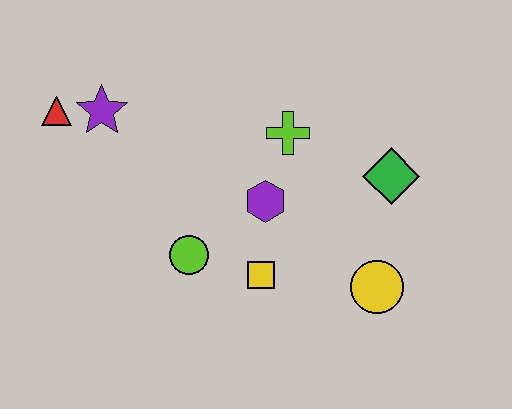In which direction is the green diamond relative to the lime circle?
The green diamond is to the right of the lime circle.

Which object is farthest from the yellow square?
The red triangle is farthest from the yellow square.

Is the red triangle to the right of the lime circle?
No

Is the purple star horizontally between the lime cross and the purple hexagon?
No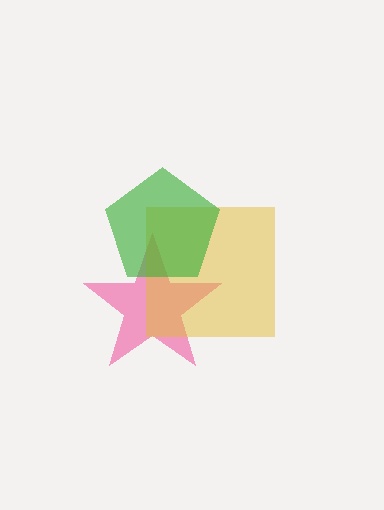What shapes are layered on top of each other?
The layered shapes are: a pink star, a yellow square, a green pentagon.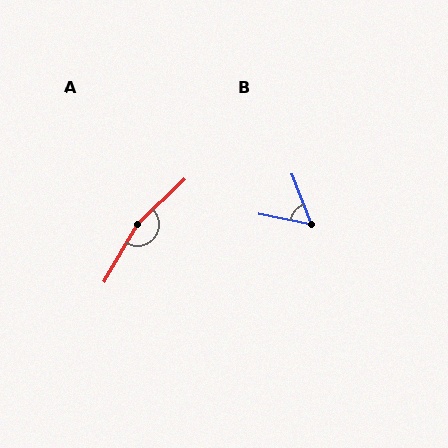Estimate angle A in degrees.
Approximately 164 degrees.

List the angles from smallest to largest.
B (58°), A (164°).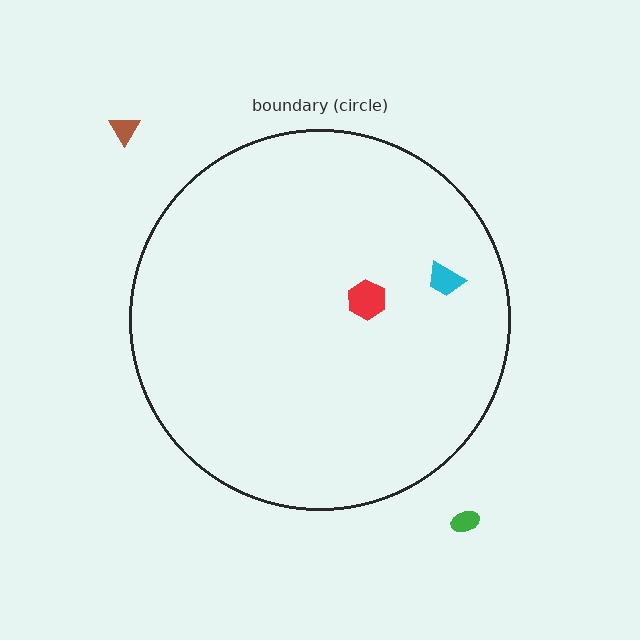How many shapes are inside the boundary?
2 inside, 2 outside.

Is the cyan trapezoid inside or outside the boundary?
Inside.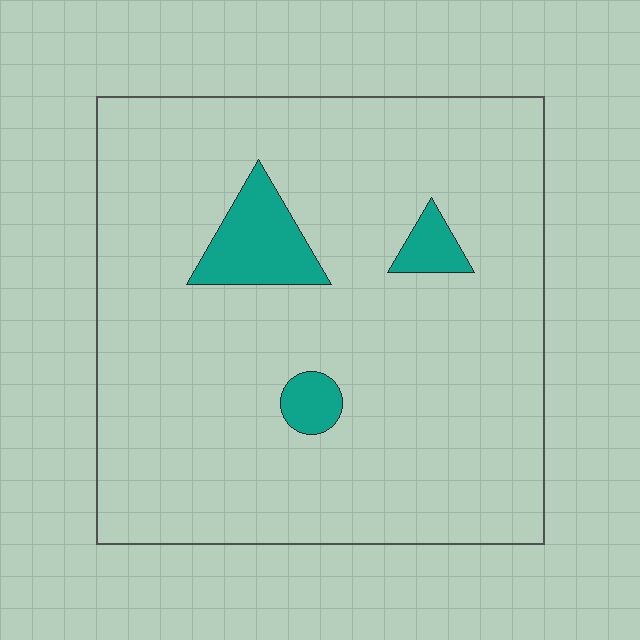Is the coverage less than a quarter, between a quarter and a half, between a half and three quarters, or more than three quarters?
Less than a quarter.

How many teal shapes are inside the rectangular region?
3.